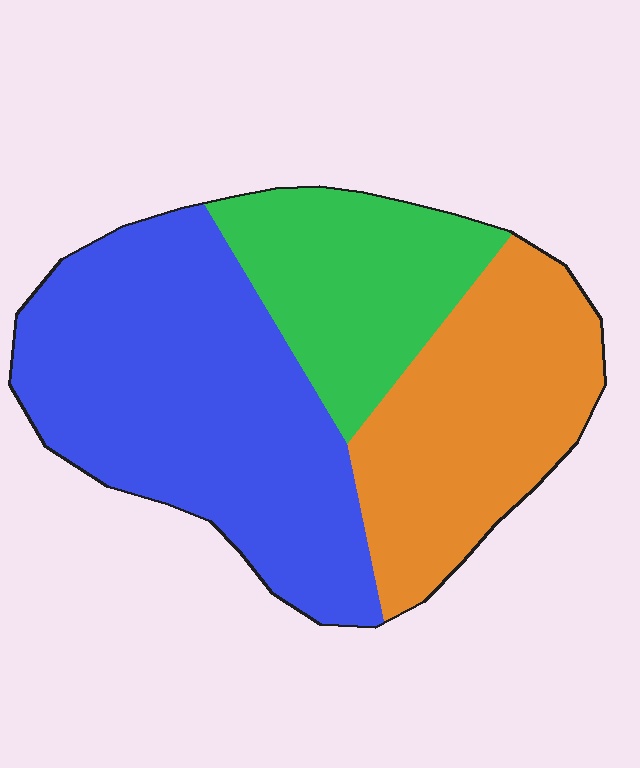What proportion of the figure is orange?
Orange takes up about one third (1/3) of the figure.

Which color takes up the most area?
Blue, at roughly 45%.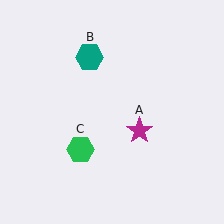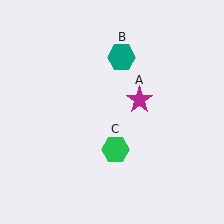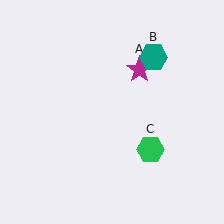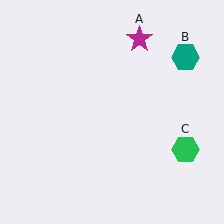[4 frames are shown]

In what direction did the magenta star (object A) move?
The magenta star (object A) moved up.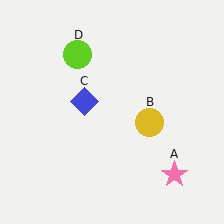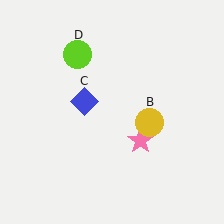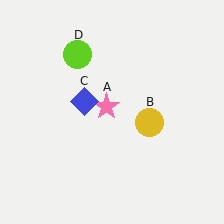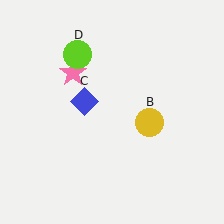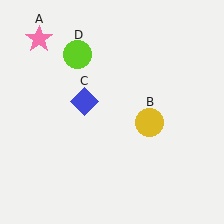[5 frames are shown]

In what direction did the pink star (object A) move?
The pink star (object A) moved up and to the left.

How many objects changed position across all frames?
1 object changed position: pink star (object A).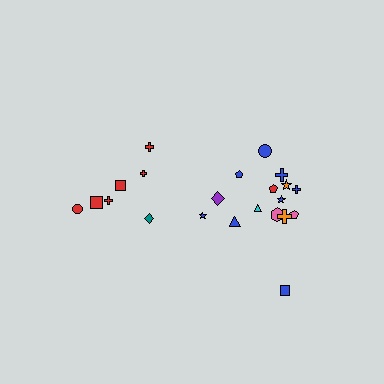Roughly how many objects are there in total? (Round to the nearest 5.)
Roughly 20 objects in total.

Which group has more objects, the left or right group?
The right group.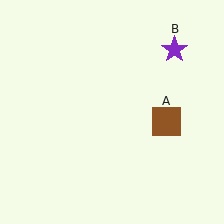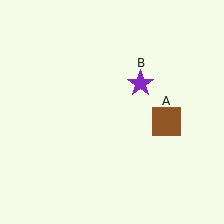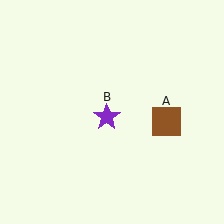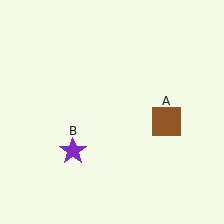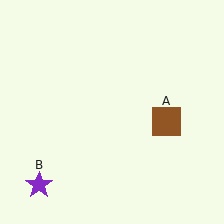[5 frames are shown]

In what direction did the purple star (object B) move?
The purple star (object B) moved down and to the left.